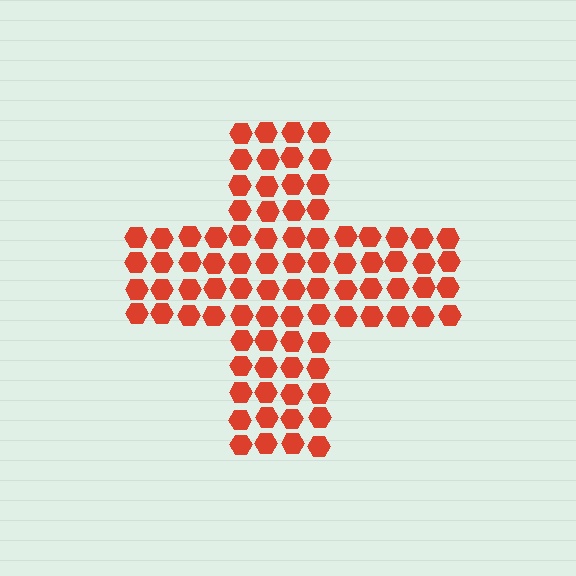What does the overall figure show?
The overall figure shows a cross.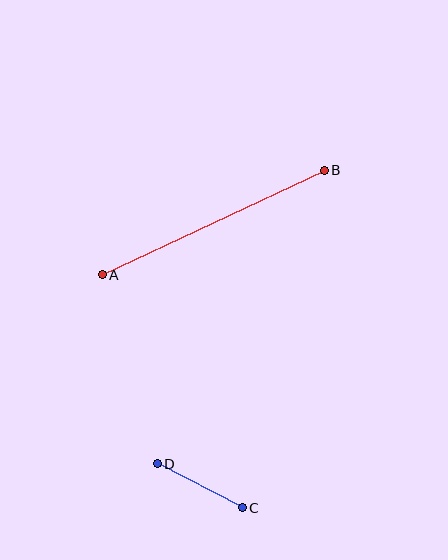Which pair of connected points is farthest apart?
Points A and B are farthest apart.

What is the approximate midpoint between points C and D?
The midpoint is at approximately (200, 486) pixels.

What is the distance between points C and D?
The distance is approximately 96 pixels.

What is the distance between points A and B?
The distance is approximately 245 pixels.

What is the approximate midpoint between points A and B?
The midpoint is at approximately (213, 223) pixels.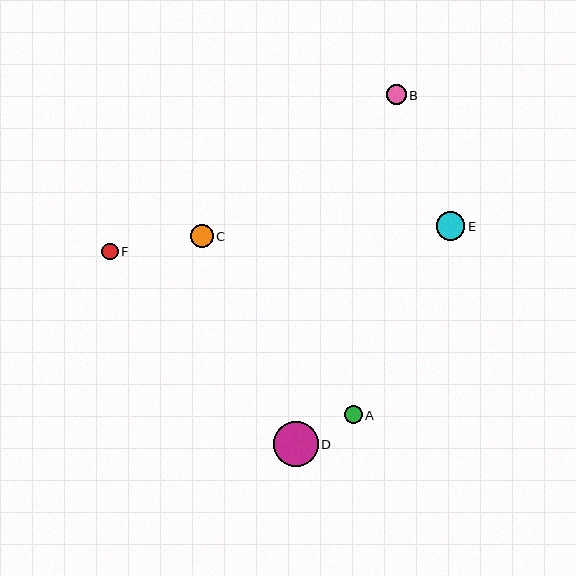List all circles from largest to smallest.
From largest to smallest: D, E, C, B, A, F.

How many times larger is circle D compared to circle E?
Circle D is approximately 1.6 times the size of circle E.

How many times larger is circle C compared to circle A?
Circle C is approximately 1.3 times the size of circle A.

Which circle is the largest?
Circle D is the largest with a size of approximately 45 pixels.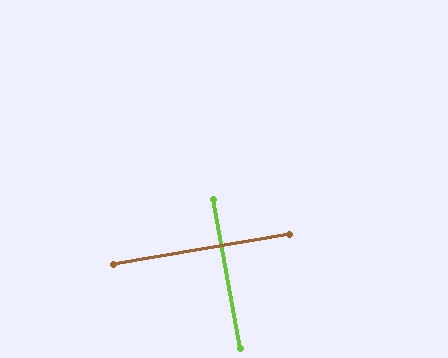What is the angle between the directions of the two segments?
Approximately 89 degrees.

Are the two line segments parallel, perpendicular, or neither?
Perpendicular — they meet at approximately 89°.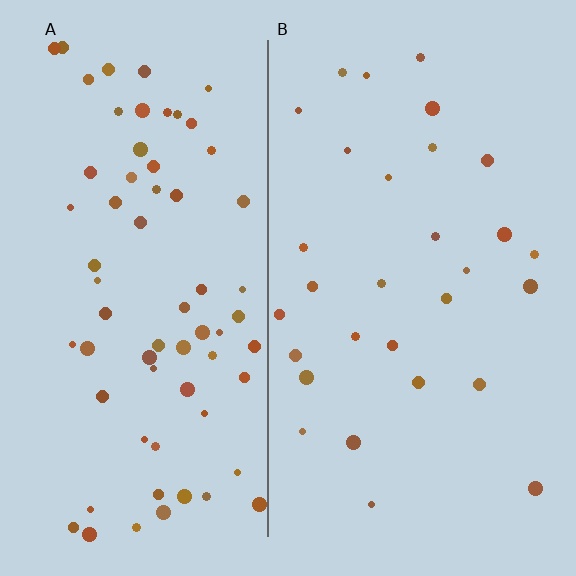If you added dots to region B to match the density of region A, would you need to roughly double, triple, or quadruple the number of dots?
Approximately double.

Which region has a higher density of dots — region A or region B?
A (the left).